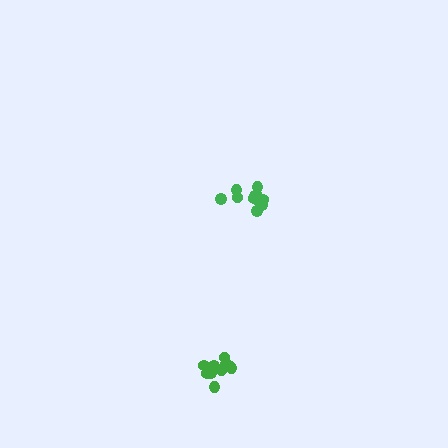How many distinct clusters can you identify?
There are 2 distinct clusters.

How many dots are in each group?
Group 1: 12 dots, Group 2: 10 dots (22 total).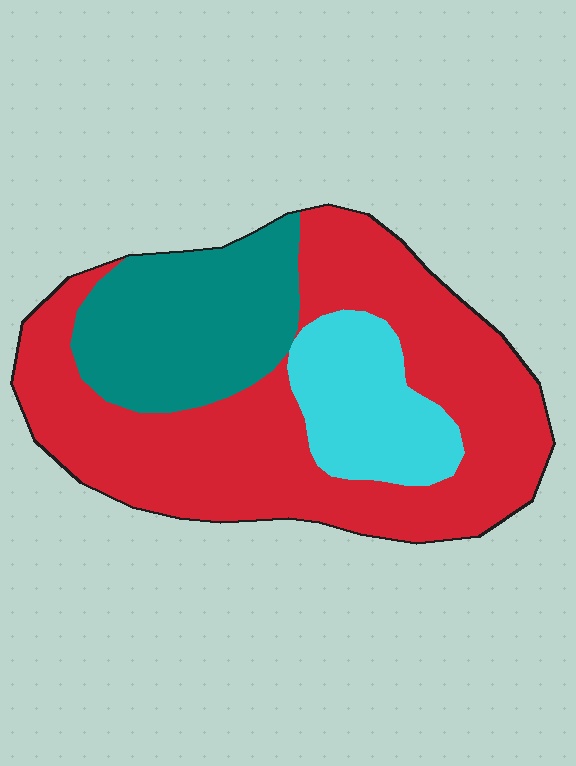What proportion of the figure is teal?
Teal takes up about one quarter (1/4) of the figure.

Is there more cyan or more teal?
Teal.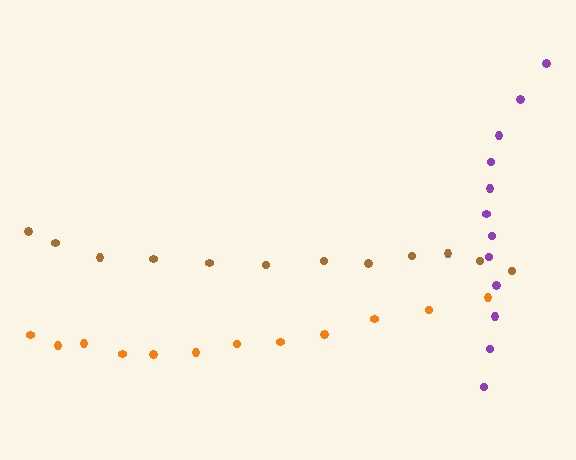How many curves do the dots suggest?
There are 3 distinct paths.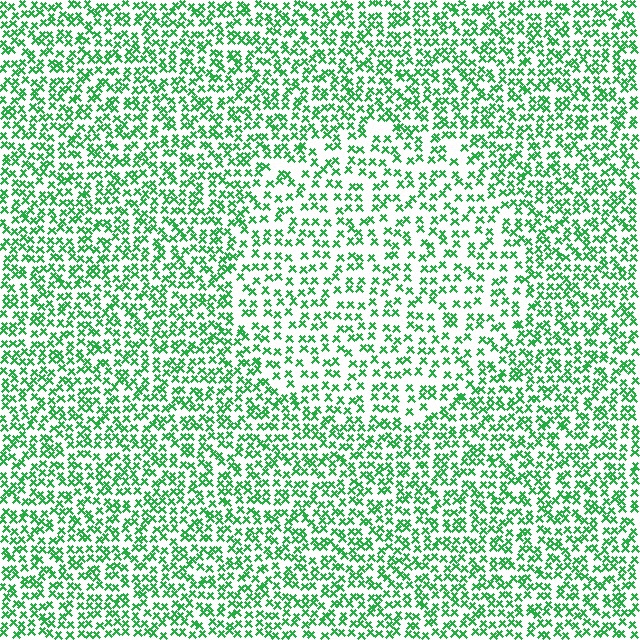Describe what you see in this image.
The image contains small green elements arranged at two different densities. A circle-shaped region is visible where the elements are less densely packed than the surrounding area.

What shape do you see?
I see a circle.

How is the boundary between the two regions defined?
The boundary is defined by a change in element density (approximately 1.6x ratio). All elements are the same color, size, and shape.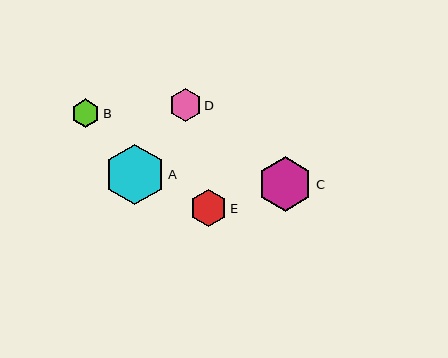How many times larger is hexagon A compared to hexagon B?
Hexagon A is approximately 2.1 times the size of hexagon B.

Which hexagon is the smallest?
Hexagon B is the smallest with a size of approximately 28 pixels.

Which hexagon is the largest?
Hexagon A is the largest with a size of approximately 60 pixels.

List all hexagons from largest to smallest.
From largest to smallest: A, C, E, D, B.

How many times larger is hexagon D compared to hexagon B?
Hexagon D is approximately 1.1 times the size of hexagon B.